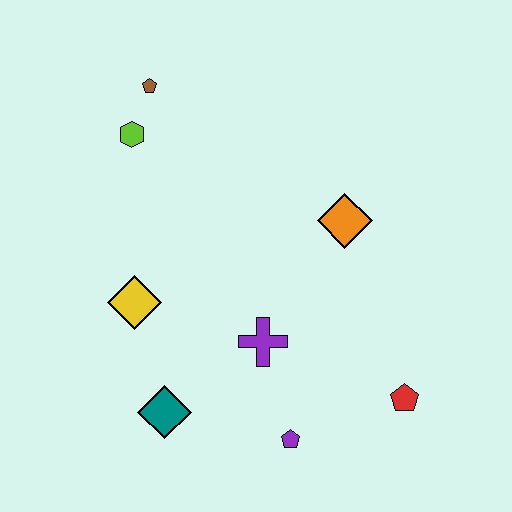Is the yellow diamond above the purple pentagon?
Yes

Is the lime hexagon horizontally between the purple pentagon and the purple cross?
No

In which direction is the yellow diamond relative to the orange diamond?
The yellow diamond is to the left of the orange diamond.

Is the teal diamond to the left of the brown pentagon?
No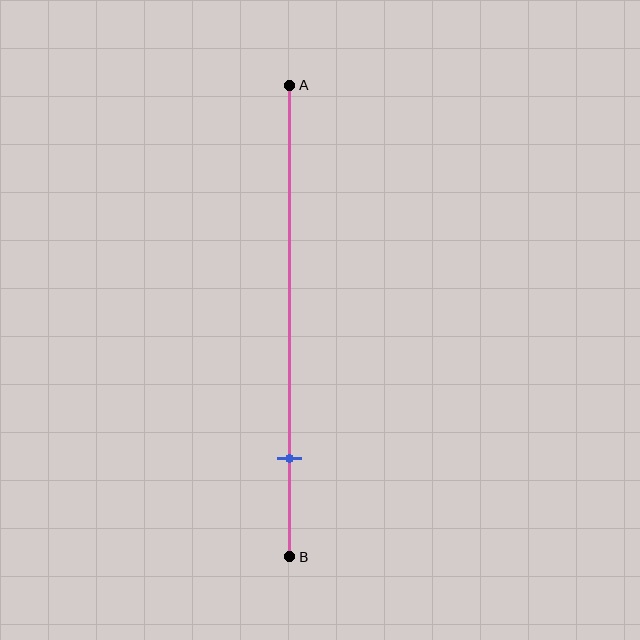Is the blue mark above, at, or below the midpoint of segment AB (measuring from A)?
The blue mark is below the midpoint of segment AB.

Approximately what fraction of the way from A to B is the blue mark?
The blue mark is approximately 80% of the way from A to B.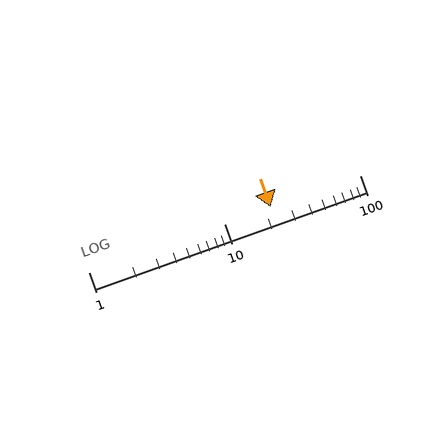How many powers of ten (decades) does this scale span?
The scale spans 2 decades, from 1 to 100.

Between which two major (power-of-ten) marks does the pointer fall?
The pointer is between 10 and 100.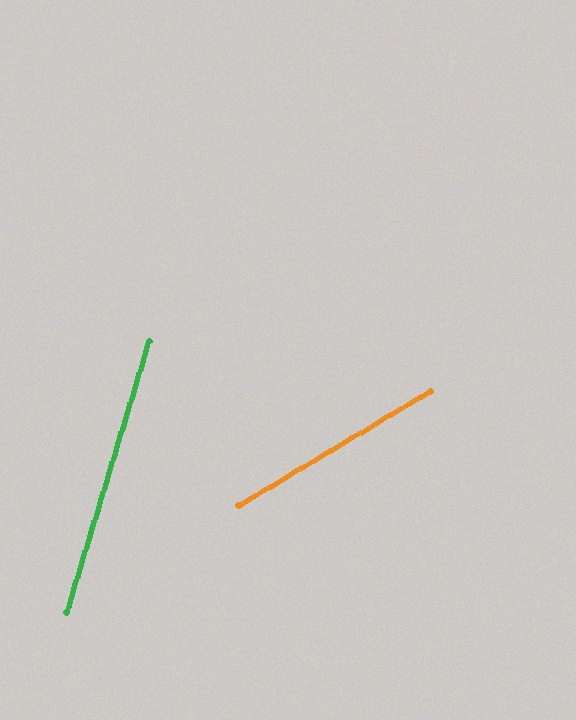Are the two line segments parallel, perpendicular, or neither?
Neither parallel nor perpendicular — they differ by about 42°.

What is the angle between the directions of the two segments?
Approximately 42 degrees.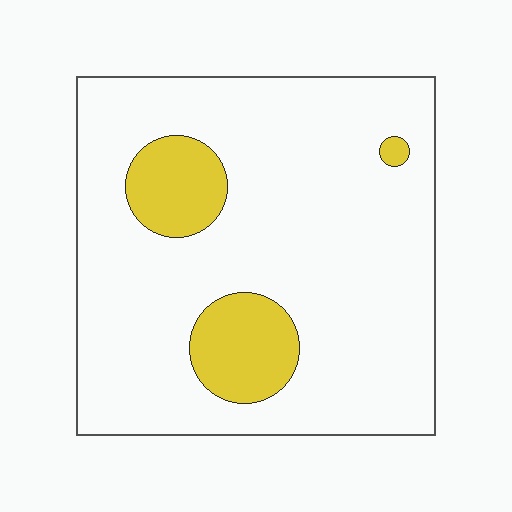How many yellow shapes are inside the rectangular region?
3.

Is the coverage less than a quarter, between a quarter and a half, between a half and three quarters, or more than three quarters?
Less than a quarter.